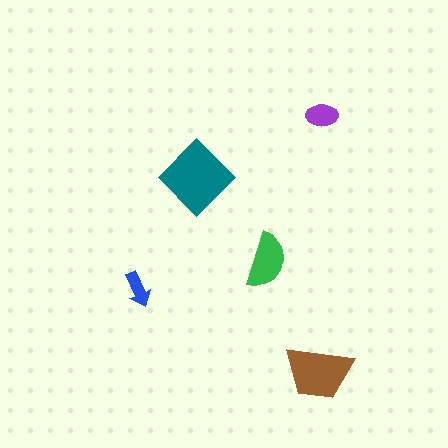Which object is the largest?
The teal diamond.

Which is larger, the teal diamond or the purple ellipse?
The teal diamond.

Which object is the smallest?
The blue arrow.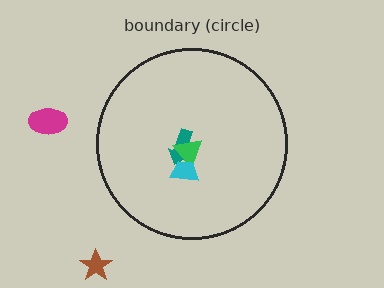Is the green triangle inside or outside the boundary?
Inside.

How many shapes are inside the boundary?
3 inside, 2 outside.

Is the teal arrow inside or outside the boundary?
Inside.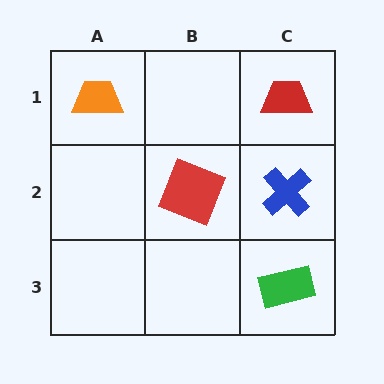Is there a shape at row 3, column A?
No, that cell is empty.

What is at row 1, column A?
An orange trapezoid.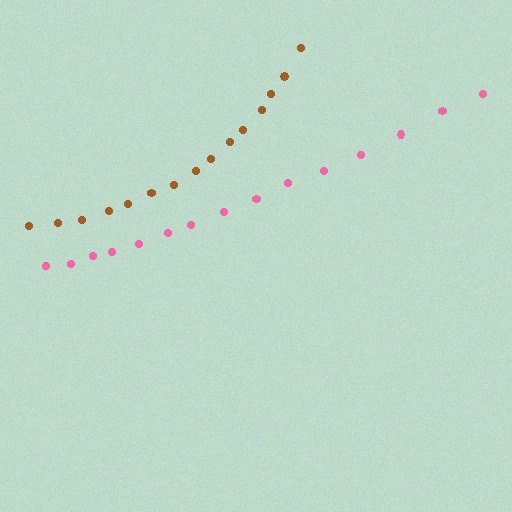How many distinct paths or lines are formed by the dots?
There are 2 distinct paths.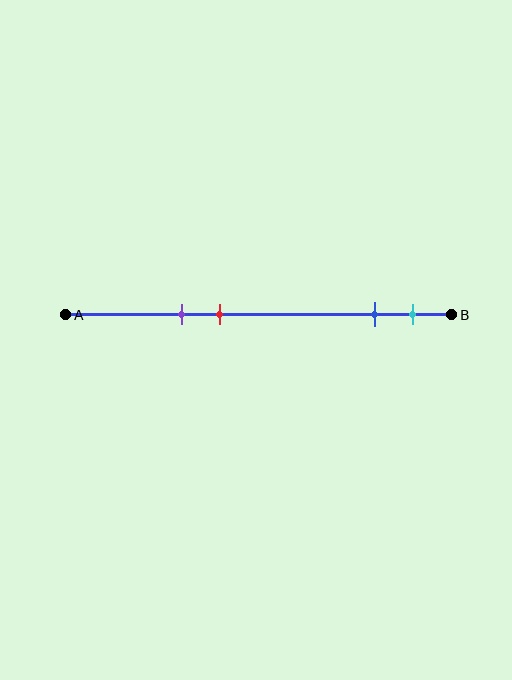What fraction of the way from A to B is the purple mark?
The purple mark is approximately 30% (0.3) of the way from A to B.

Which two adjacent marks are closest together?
The blue and cyan marks are the closest adjacent pair.